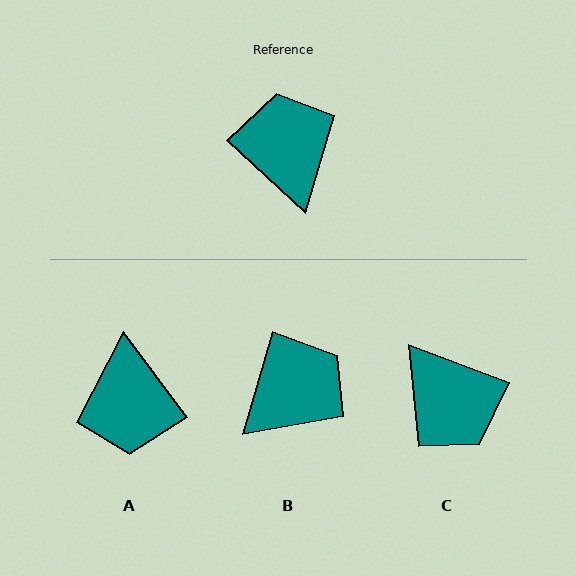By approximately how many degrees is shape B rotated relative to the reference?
Approximately 64 degrees clockwise.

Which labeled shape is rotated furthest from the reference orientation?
A, about 169 degrees away.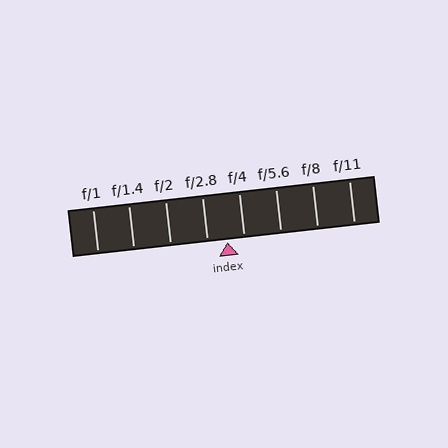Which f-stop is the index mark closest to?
The index mark is closest to f/4.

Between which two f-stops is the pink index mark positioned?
The index mark is between f/2.8 and f/4.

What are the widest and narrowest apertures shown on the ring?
The widest aperture shown is f/1 and the narrowest is f/11.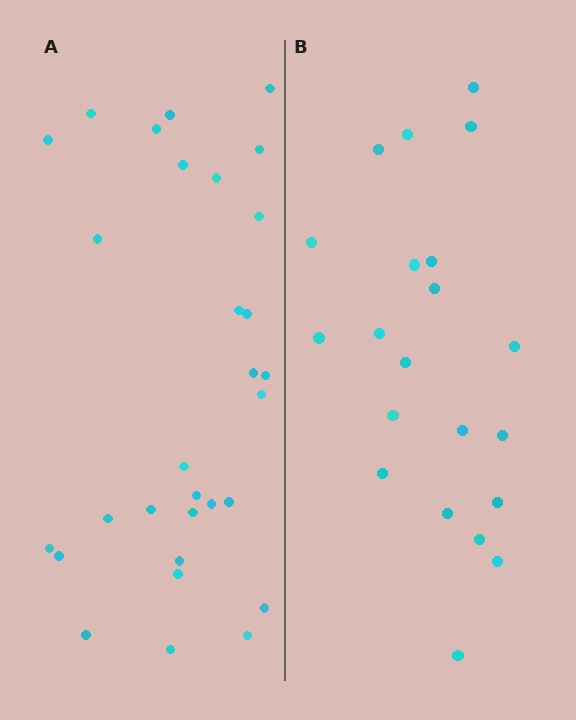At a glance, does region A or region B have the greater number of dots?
Region A (the left region) has more dots.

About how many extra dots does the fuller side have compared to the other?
Region A has roughly 8 or so more dots than region B.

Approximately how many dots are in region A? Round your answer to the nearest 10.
About 30 dots.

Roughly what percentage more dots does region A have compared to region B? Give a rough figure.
About 45% more.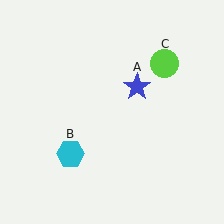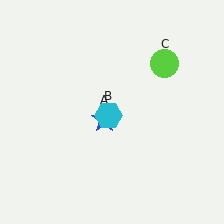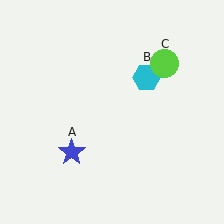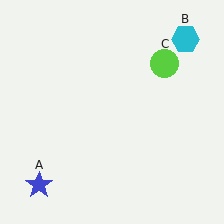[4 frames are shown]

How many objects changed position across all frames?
2 objects changed position: blue star (object A), cyan hexagon (object B).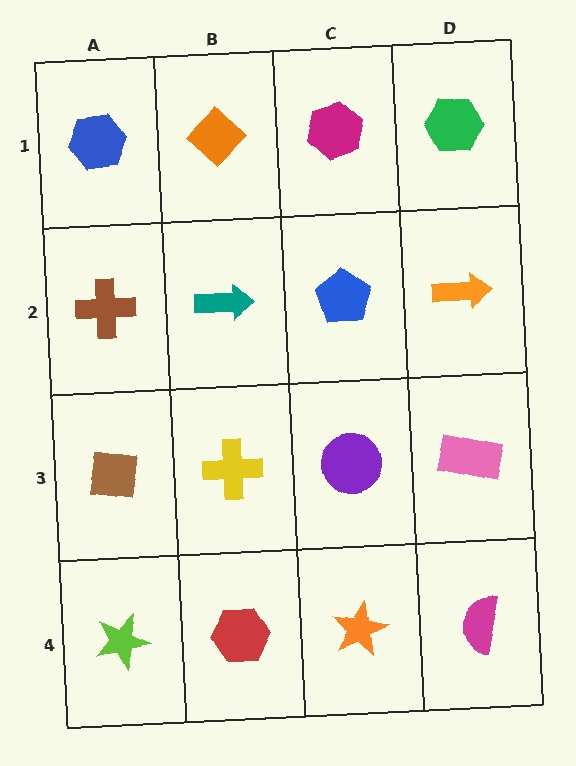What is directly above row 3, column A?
A brown cross.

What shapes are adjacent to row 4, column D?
A pink rectangle (row 3, column D), an orange star (row 4, column C).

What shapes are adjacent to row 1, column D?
An orange arrow (row 2, column D), a magenta hexagon (row 1, column C).